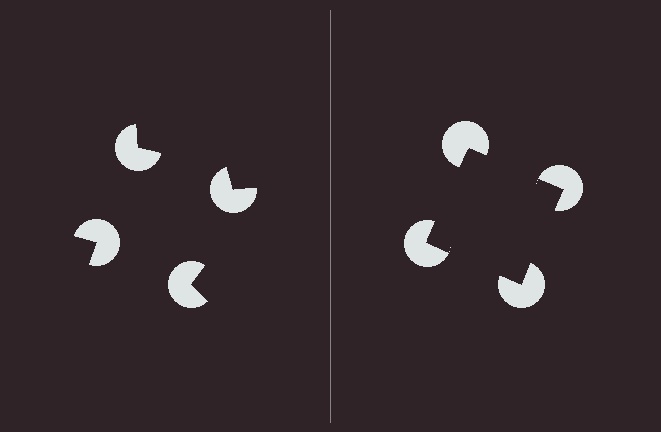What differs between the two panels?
The pac-man discs are positioned identically on both sides; only the wedge orientations differ. On the right they align to a square; on the left they are misaligned.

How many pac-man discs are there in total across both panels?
8 — 4 on each side.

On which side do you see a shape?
An illusory square appears on the right side. On the left side the wedge cuts are rotated, so no coherent shape forms.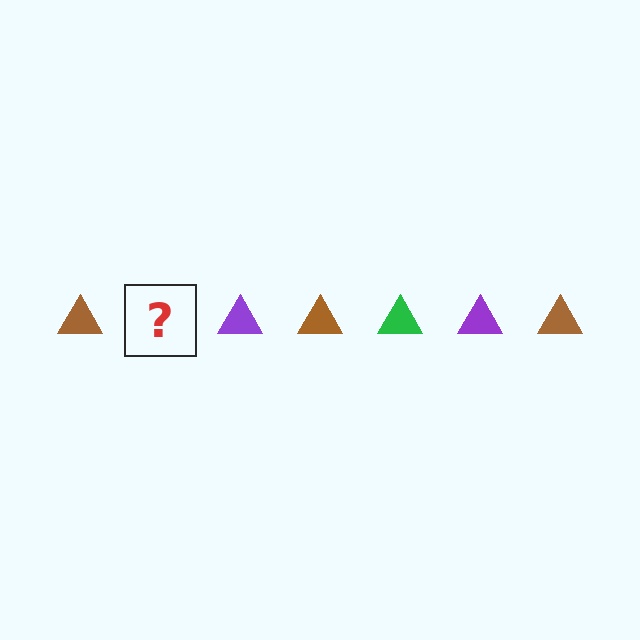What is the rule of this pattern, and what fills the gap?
The rule is that the pattern cycles through brown, green, purple triangles. The gap should be filled with a green triangle.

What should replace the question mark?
The question mark should be replaced with a green triangle.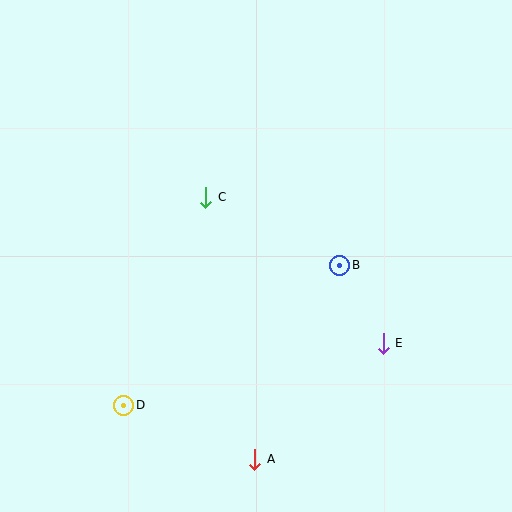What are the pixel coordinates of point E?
Point E is at (383, 343).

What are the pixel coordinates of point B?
Point B is at (340, 265).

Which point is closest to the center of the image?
Point C at (206, 197) is closest to the center.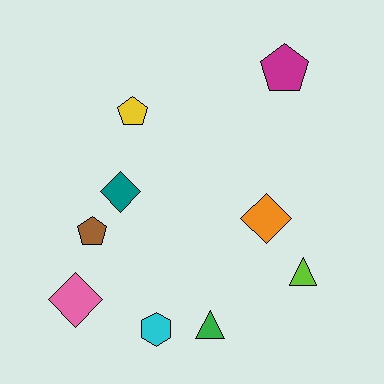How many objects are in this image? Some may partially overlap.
There are 9 objects.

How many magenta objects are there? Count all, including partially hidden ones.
There is 1 magenta object.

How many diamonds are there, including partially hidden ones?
There are 3 diamonds.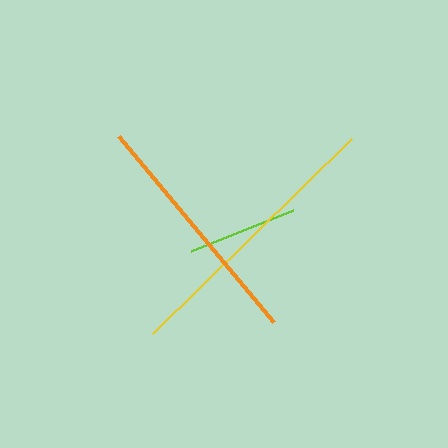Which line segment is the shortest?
The lime line is the shortest at approximately 111 pixels.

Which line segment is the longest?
The yellow line is the longest at approximately 279 pixels.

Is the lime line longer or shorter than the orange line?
The orange line is longer than the lime line.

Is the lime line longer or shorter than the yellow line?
The yellow line is longer than the lime line.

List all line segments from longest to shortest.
From longest to shortest: yellow, orange, lime.